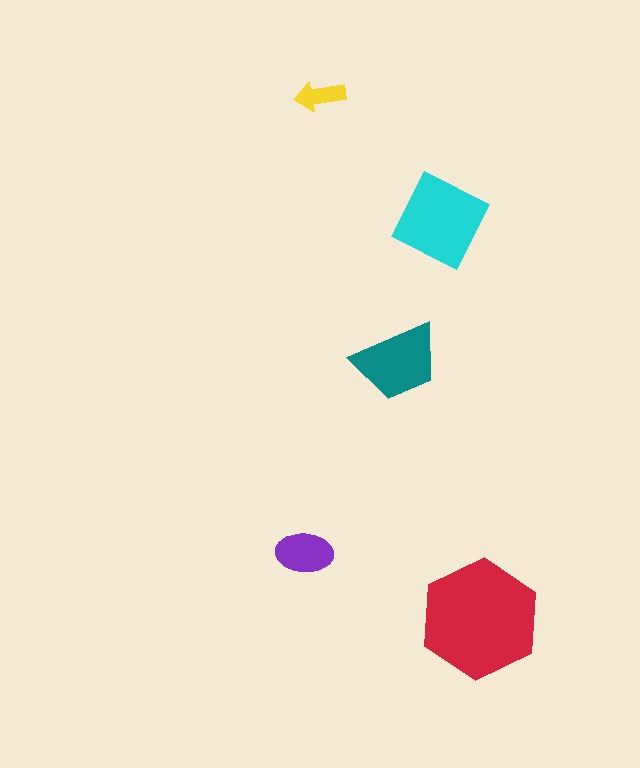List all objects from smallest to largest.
The yellow arrow, the purple ellipse, the teal trapezoid, the cyan diamond, the red hexagon.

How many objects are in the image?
There are 5 objects in the image.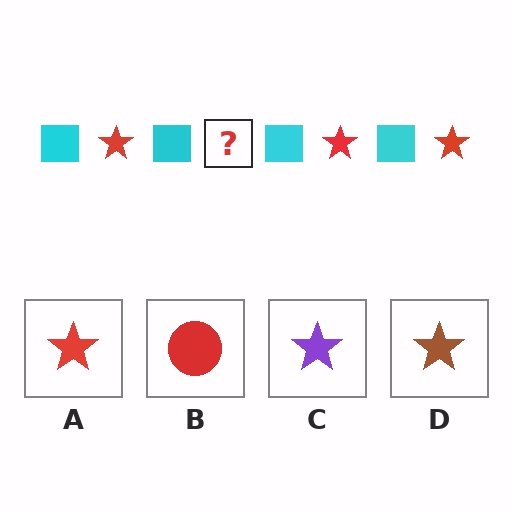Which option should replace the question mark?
Option A.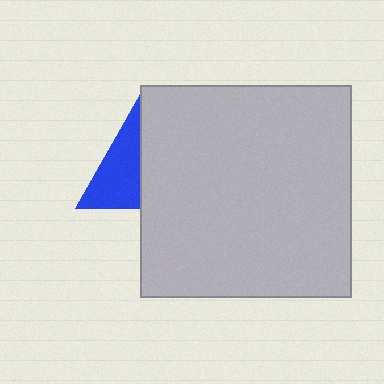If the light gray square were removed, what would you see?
You would see the complete blue triangle.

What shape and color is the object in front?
The object in front is a light gray square.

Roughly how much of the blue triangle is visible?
About half of it is visible (roughly 47%).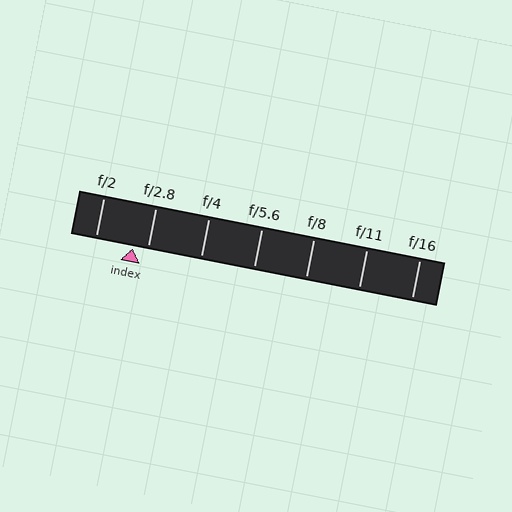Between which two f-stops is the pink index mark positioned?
The index mark is between f/2 and f/2.8.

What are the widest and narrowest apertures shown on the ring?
The widest aperture shown is f/2 and the narrowest is f/16.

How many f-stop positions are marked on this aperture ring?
There are 7 f-stop positions marked.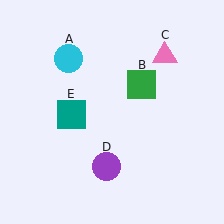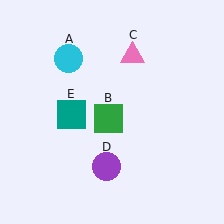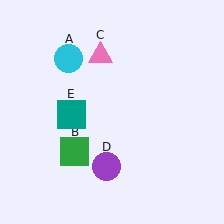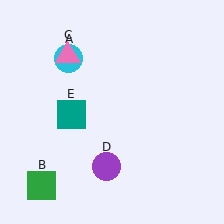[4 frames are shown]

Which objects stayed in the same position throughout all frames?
Cyan circle (object A) and purple circle (object D) and teal square (object E) remained stationary.